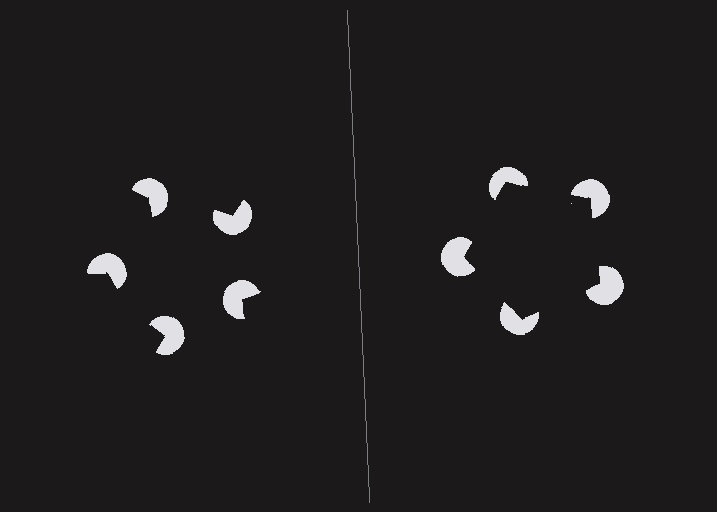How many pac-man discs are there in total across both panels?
10 — 5 on each side.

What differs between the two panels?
The pac-man discs are positioned identically on both sides; only the wedge orientations differ. On the right they align to a pentagon; on the left they are misaligned.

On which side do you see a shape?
An illusory pentagon appears on the right side. On the left side the wedge cuts are rotated, so no coherent shape forms.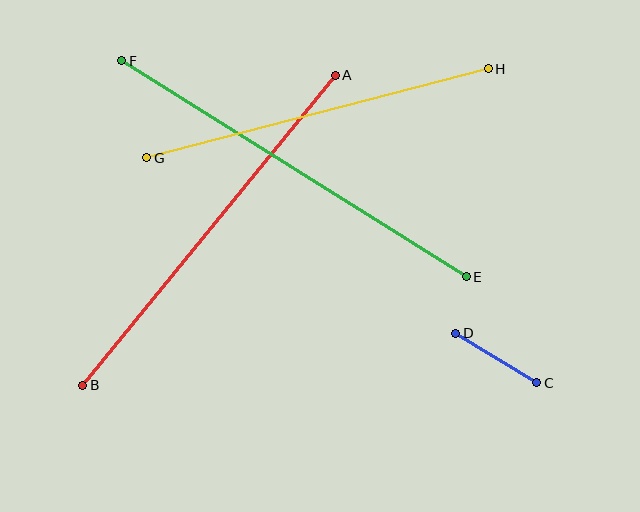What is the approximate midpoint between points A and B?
The midpoint is at approximately (209, 230) pixels.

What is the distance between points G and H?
The distance is approximately 353 pixels.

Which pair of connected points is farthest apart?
Points E and F are farthest apart.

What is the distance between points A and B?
The distance is approximately 400 pixels.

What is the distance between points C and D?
The distance is approximately 95 pixels.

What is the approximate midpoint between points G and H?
The midpoint is at approximately (318, 113) pixels.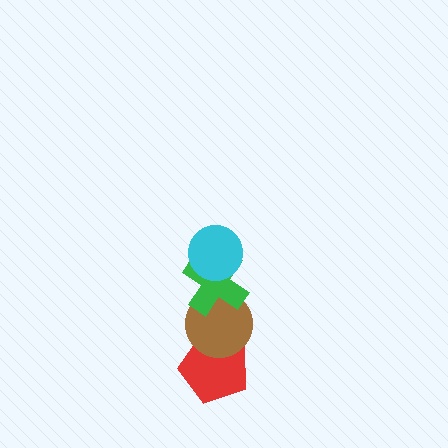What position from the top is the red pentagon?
The red pentagon is 4th from the top.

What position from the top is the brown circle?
The brown circle is 3rd from the top.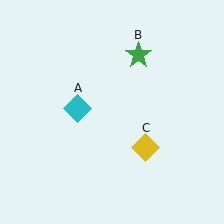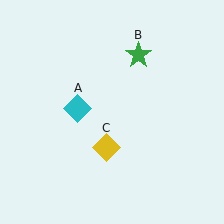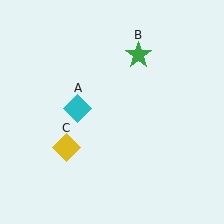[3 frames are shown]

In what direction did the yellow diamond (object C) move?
The yellow diamond (object C) moved left.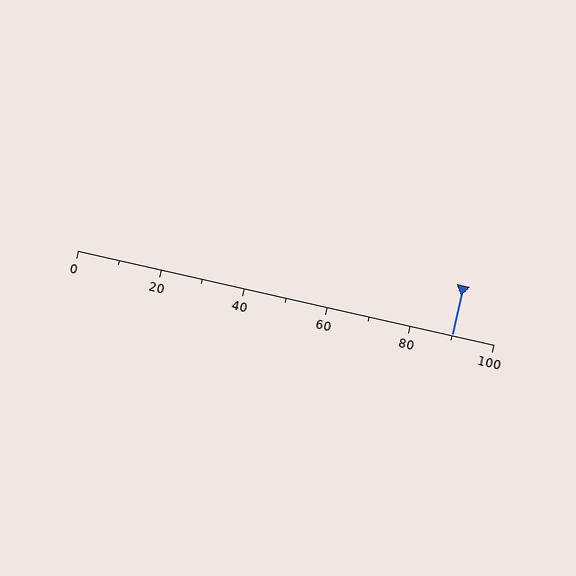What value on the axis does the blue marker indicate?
The marker indicates approximately 90.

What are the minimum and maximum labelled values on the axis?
The axis runs from 0 to 100.